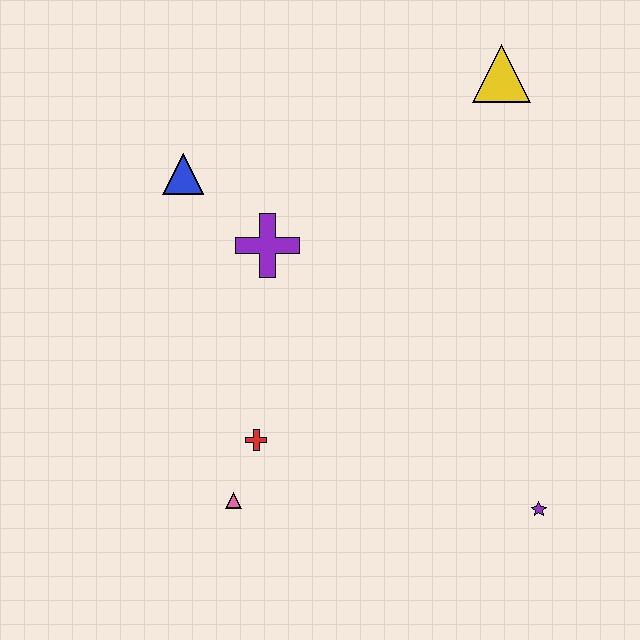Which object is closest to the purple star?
The red cross is closest to the purple star.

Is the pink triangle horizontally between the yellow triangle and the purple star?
No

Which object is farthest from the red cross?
The yellow triangle is farthest from the red cross.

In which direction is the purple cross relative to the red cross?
The purple cross is above the red cross.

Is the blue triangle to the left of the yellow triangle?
Yes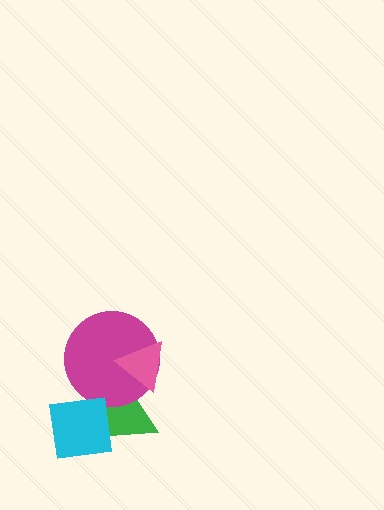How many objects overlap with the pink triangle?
2 objects overlap with the pink triangle.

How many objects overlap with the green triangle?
3 objects overlap with the green triangle.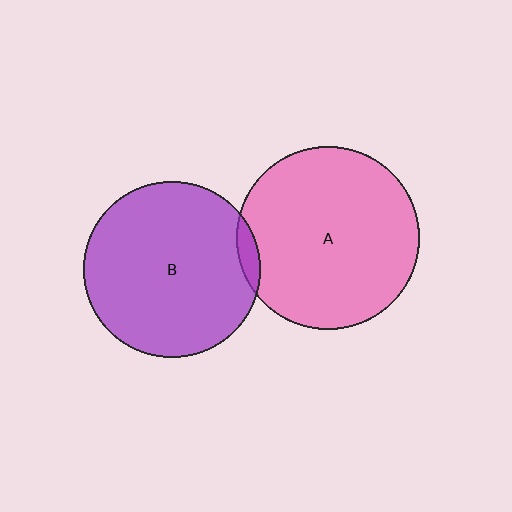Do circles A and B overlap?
Yes.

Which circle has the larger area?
Circle A (pink).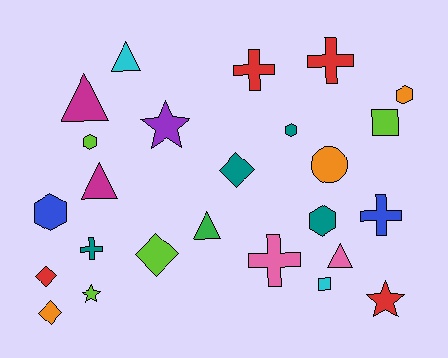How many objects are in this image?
There are 25 objects.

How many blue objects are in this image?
There are 2 blue objects.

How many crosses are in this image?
There are 5 crosses.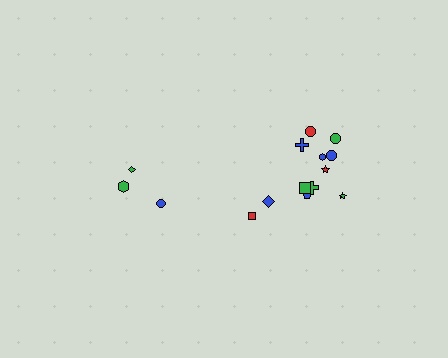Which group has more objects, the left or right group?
The right group.